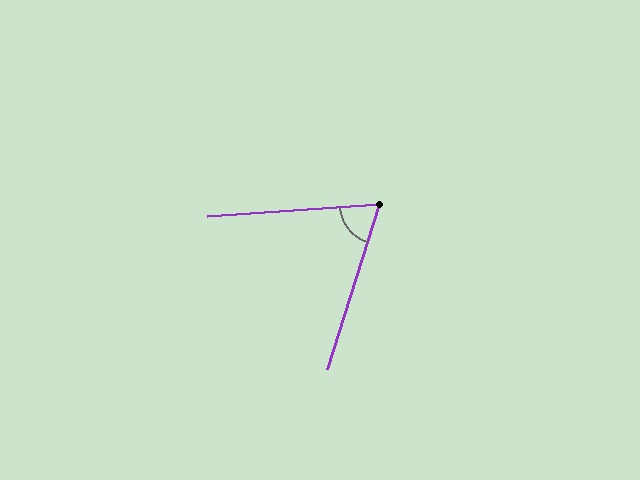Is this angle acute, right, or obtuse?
It is acute.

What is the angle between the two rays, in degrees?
Approximately 68 degrees.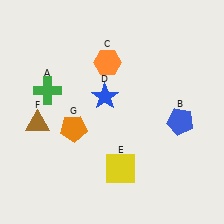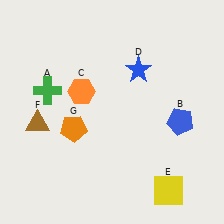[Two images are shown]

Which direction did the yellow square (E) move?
The yellow square (E) moved right.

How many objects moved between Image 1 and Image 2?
3 objects moved between the two images.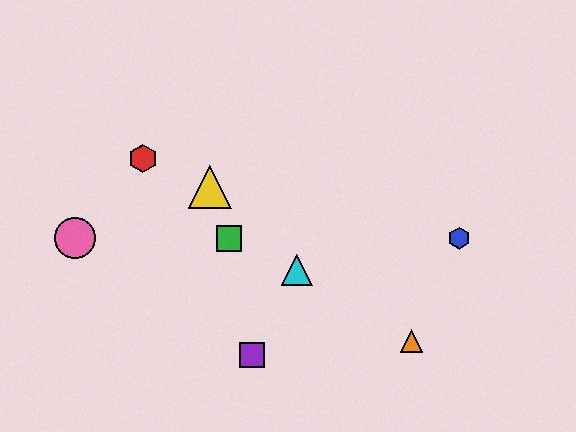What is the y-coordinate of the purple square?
The purple square is at y≈355.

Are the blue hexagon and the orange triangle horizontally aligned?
No, the blue hexagon is at y≈238 and the orange triangle is at y≈341.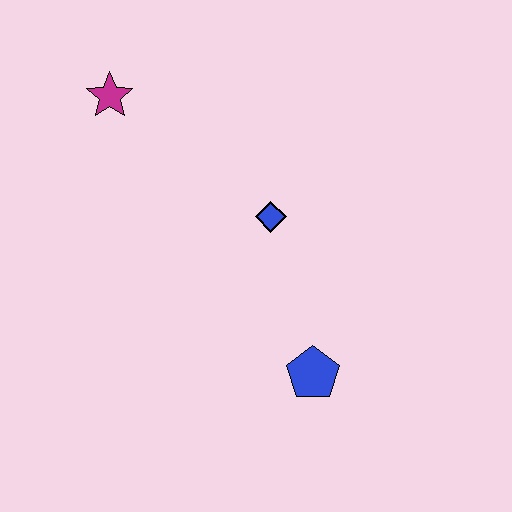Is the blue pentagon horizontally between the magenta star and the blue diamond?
No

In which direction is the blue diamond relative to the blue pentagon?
The blue diamond is above the blue pentagon.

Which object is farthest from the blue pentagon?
The magenta star is farthest from the blue pentagon.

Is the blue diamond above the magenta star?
No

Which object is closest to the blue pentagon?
The blue diamond is closest to the blue pentagon.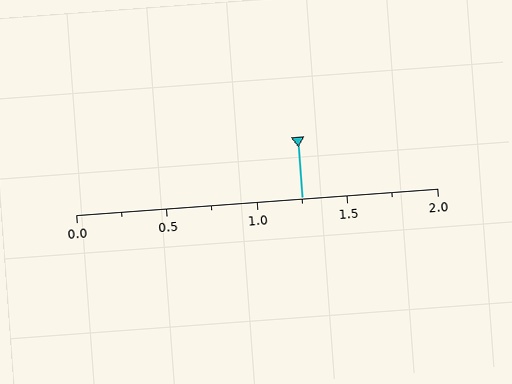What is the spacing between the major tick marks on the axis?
The major ticks are spaced 0.5 apart.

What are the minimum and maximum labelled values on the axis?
The axis runs from 0.0 to 2.0.